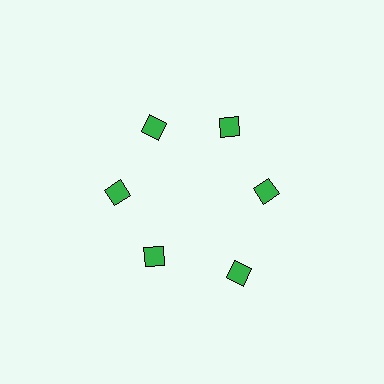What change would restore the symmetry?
The symmetry would be restored by moving it inward, back onto the ring so that all 6 diamonds sit at equal angles and equal distance from the center.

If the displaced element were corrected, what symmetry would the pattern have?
It would have 6-fold rotational symmetry — the pattern would map onto itself every 60 degrees.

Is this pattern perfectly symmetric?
No. The 6 green diamonds are arranged in a ring, but one element near the 5 o'clock position is pushed outward from the center, breaking the 6-fold rotational symmetry.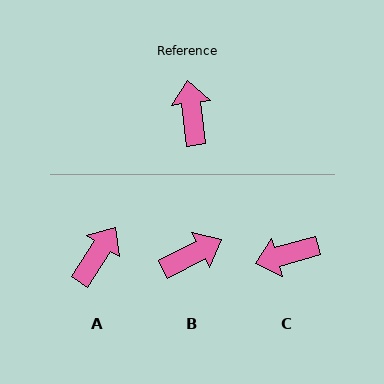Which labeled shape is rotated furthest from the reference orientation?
C, about 99 degrees away.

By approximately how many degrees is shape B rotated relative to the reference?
Approximately 70 degrees clockwise.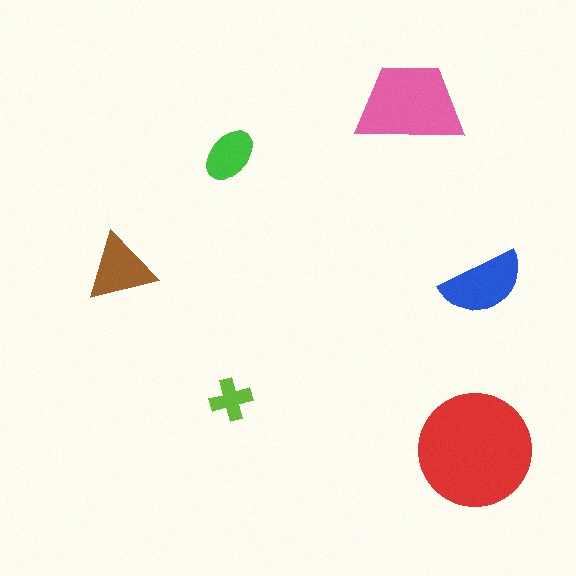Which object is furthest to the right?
The blue semicircle is rightmost.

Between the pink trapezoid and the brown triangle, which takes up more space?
The pink trapezoid.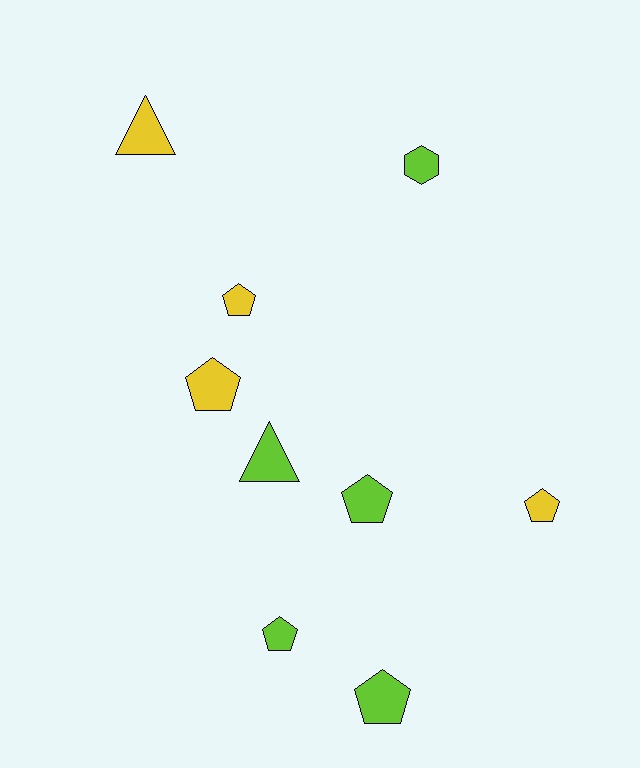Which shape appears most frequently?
Pentagon, with 6 objects.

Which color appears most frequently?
Lime, with 5 objects.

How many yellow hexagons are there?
There are no yellow hexagons.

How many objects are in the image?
There are 9 objects.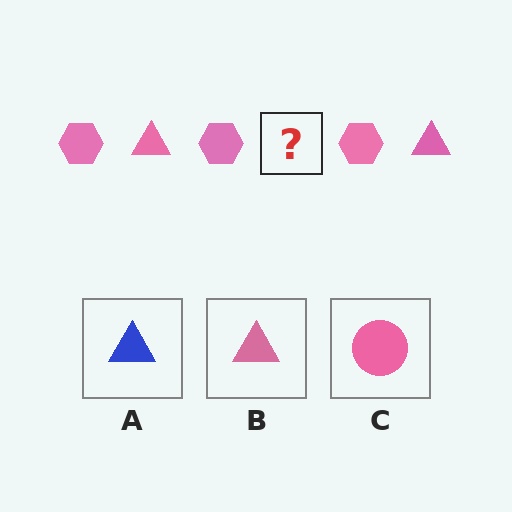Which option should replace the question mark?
Option B.